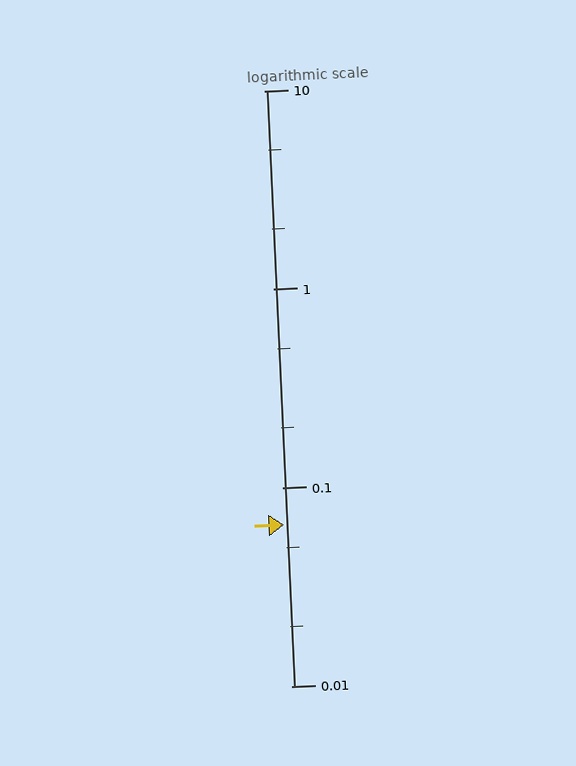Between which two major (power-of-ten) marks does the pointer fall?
The pointer is between 0.01 and 0.1.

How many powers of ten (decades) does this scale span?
The scale spans 3 decades, from 0.01 to 10.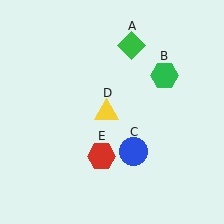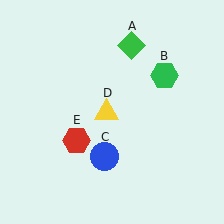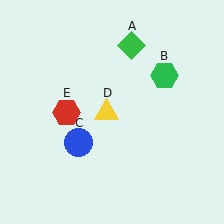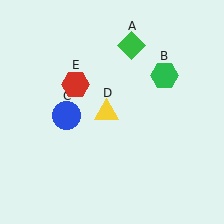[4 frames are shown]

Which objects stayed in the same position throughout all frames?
Green diamond (object A) and green hexagon (object B) and yellow triangle (object D) remained stationary.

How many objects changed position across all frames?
2 objects changed position: blue circle (object C), red hexagon (object E).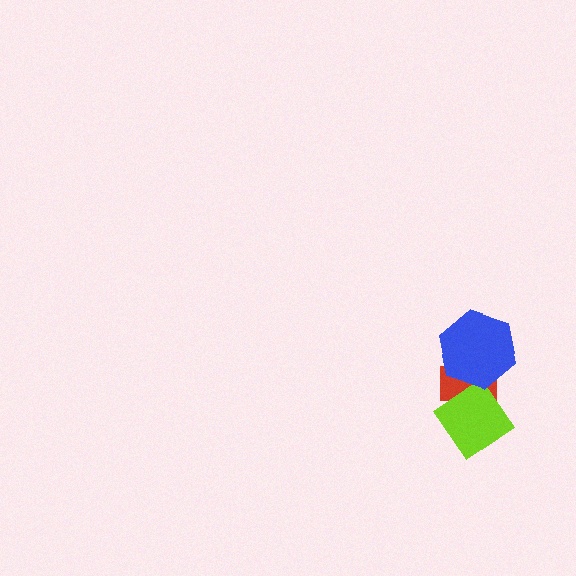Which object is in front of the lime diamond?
The blue hexagon is in front of the lime diamond.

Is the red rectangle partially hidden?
Yes, it is partially covered by another shape.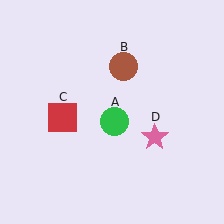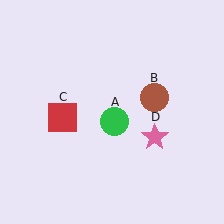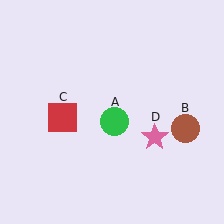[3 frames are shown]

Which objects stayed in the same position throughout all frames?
Green circle (object A) and red square (object C) and pink star (object D) remained stationary.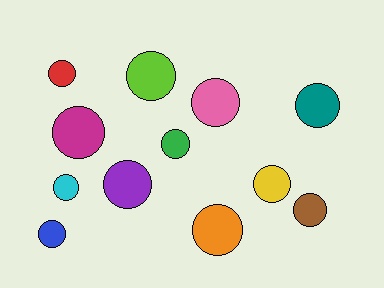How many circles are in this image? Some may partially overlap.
There are 12 circles.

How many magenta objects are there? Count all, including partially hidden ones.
There is 1 magenta object.